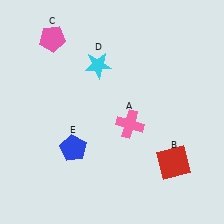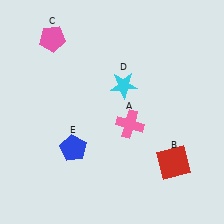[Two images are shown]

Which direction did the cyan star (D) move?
The cyan star (D) moved right.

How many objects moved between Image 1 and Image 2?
1 object moved between the two images.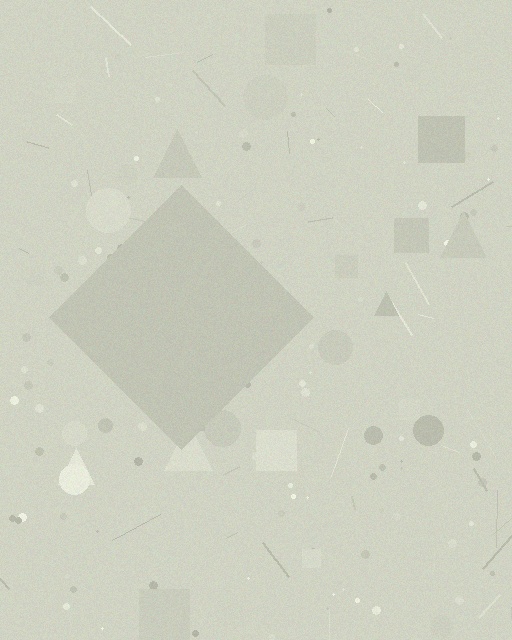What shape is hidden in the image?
A diamond is hidden in the image.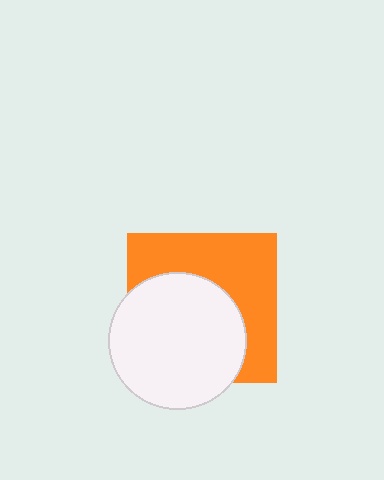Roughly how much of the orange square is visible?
About half of it is visible (roughly 48%).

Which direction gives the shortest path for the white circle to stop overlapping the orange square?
Moving toward the lower-left gives the shortest separation.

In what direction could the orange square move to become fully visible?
The orange square could move toward the upper-right. That would shift it out from behind the white circle entirely.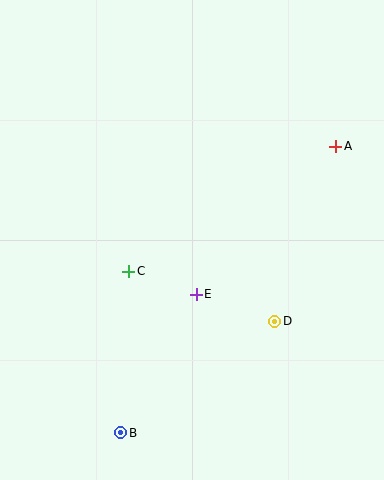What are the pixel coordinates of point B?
Point B is at (121, 433).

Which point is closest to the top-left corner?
Point C is closest to the top-left corner.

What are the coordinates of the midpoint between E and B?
The midpoint between E and B is at (159, 363).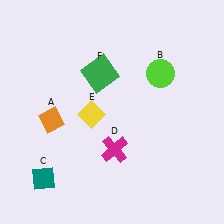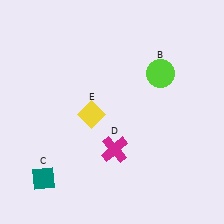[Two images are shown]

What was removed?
The green square (F), the orange diamond (A) were removed in Image 2.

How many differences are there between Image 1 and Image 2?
There are 2 differences between the two images.